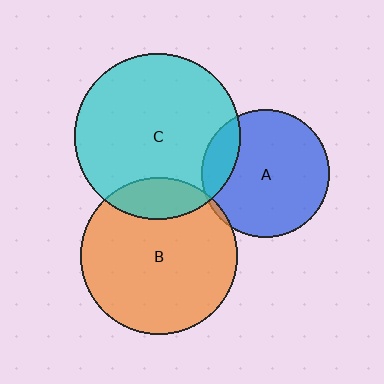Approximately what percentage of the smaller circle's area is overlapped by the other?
Approximately 15%.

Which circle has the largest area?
Circle C (cyan).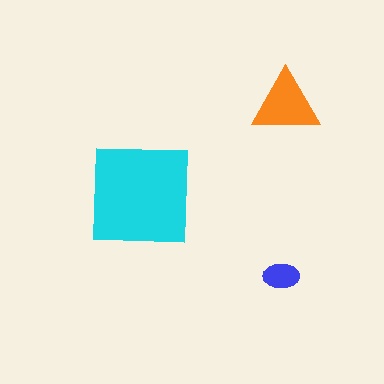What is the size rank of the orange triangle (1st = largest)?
2nd.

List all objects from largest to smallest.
The cyan square, the orange triangle, the blue ellipse.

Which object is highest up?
The orange triangle is topmost.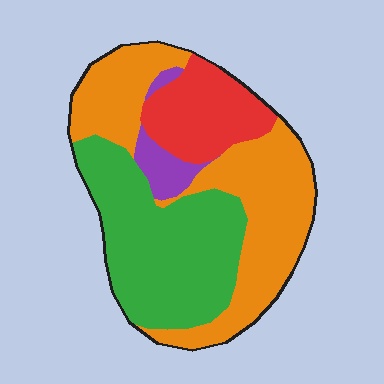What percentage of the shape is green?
Green takes up about three eighths (3/8) of the shape.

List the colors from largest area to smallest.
From largest to smallest: orange, green, red, purple.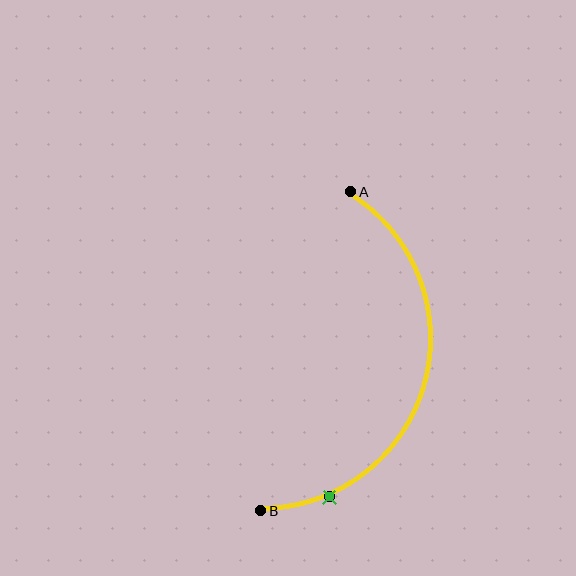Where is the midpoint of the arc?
The arc midpoint is the point on the curve farthest from the straight line joining A and B. It sits to the right of that line.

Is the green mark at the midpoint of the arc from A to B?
No. The green mark lies on the arc but is closer to endpoint B. The arc midpoint would be at the point on the curve equidistant along the arc from both A and B.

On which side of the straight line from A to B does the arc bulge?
The arc bulges to the right of the straight line connecting A and B.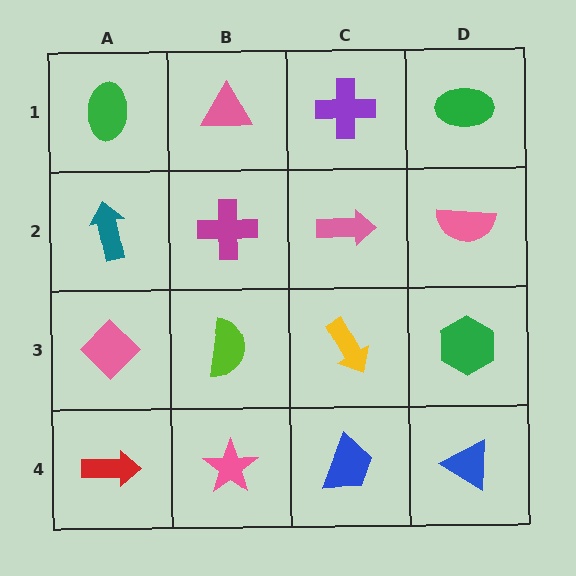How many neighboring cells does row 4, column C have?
3.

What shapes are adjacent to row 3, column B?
A magenta cross (row 2, column B), a pink star (row 4, column B), a pink diamond (row 3, column A), a yellow arrow (row 3, column C).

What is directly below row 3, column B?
A pink star.